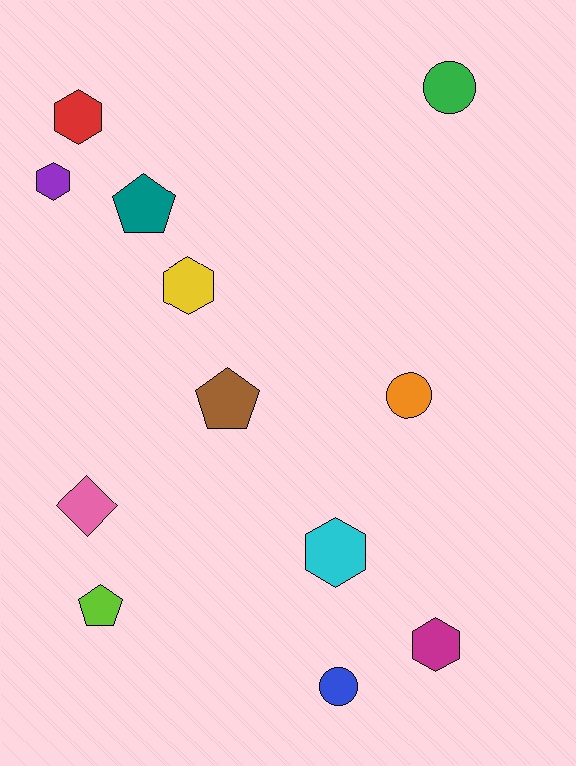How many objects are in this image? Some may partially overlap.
There are 12 objects.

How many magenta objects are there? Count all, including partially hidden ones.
There is 1 magenta object.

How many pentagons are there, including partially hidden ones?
There are 3 pentagons.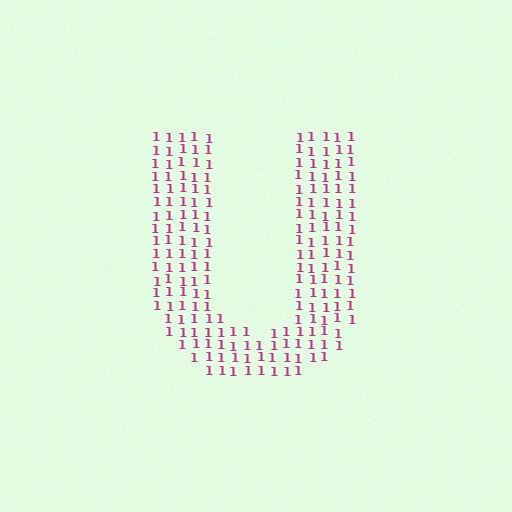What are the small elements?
The small elements are digit 1's.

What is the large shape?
The large shape is the letter U.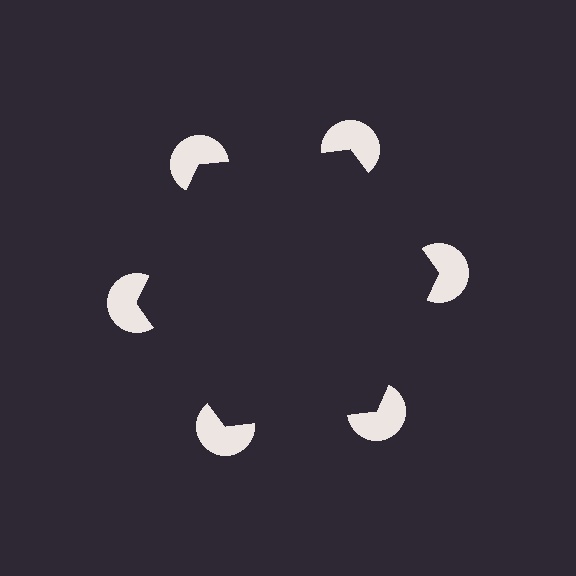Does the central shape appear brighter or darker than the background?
It typically appears slightly darker than the background, even though no actual brightness change is drawn.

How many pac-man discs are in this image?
There are 6 — one at each vertex of the illusory hexagon.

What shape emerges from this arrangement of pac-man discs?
An illusory hexagon — its edges are inferred from the aligned wedge cuts in the pac-man discs, not physically drawn.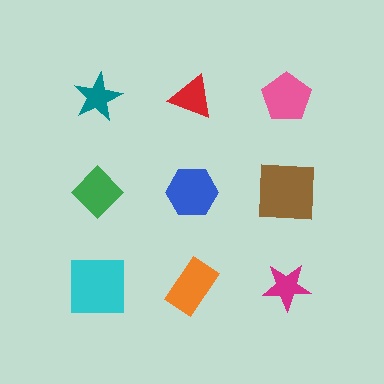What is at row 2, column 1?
A green diamond.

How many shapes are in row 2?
3 shapes.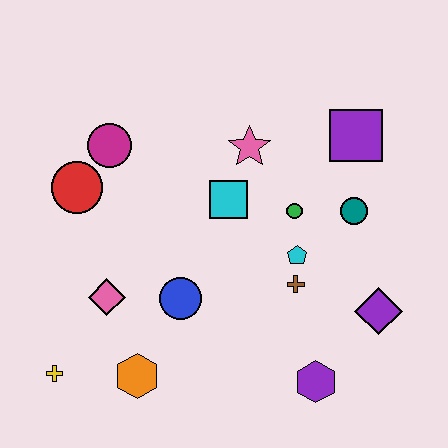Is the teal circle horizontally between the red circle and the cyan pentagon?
No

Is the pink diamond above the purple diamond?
Yes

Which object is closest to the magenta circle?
The red circle is closest to the magenta circle.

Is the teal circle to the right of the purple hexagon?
Yes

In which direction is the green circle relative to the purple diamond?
The green circle is above the purple diamond.